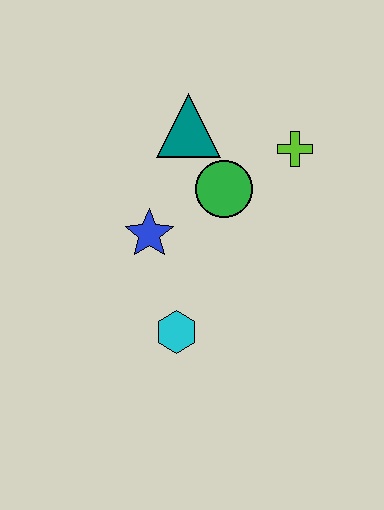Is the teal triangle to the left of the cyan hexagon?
No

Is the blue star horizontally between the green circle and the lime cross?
No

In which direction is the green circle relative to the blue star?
The green circle is to the right of the blue star.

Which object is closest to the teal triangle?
The green circle is closest to the teal triangle.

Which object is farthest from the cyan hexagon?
The lime cross is farthest from the cyan hexagon.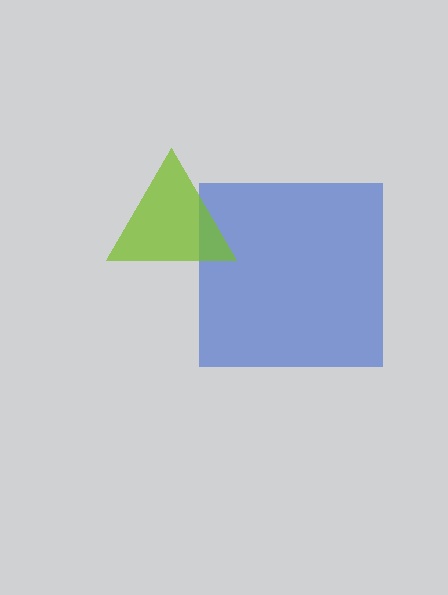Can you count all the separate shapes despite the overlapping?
Yes, there are 2 separate shapes.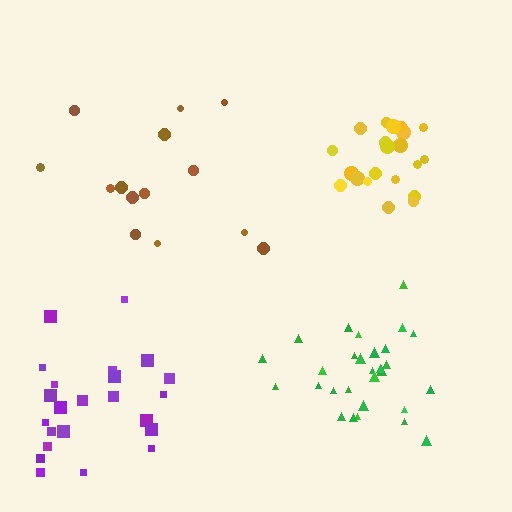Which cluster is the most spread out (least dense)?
Brown.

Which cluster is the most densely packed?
Yellow.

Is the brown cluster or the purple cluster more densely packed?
Purple.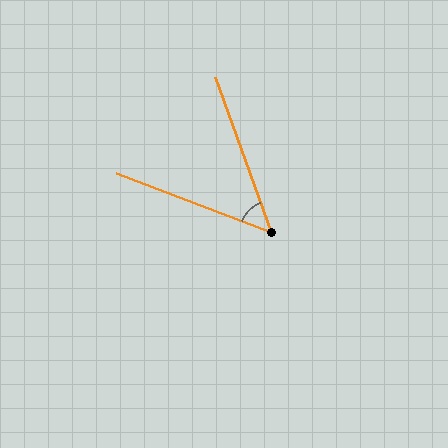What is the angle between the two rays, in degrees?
Approximately 49 degrees.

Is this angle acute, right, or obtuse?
It is acute.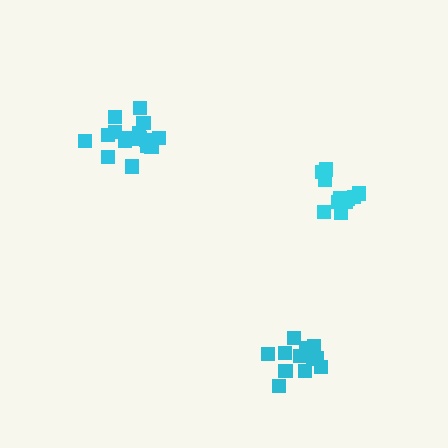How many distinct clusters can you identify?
There are 3 distinct clusters.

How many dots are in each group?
Group 1: 16 dots, Group 2: 13 dots, Group 3: 12 dots (41 total).